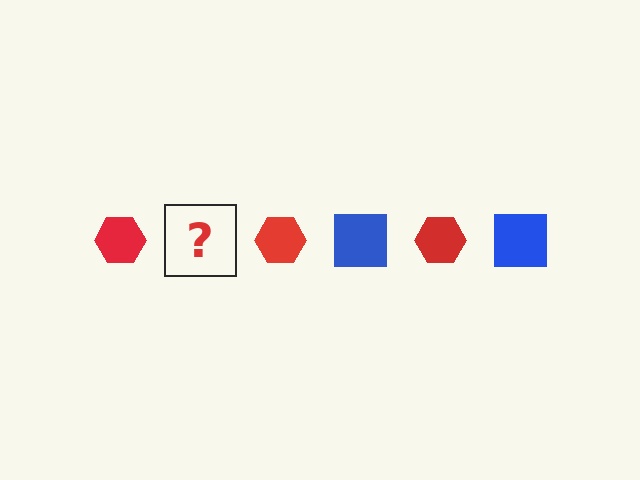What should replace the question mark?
The question mark should be replaced with a blue square.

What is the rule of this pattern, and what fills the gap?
The rule is that the pattern alternates between red hexagon and blue square. The gap should be filled with a blue square.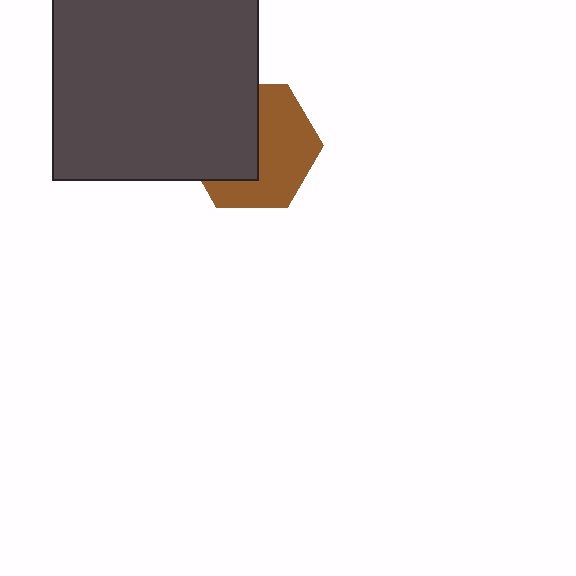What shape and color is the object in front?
The object in front is a dark gray square.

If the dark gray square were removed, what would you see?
You would see the complete brown hexagon.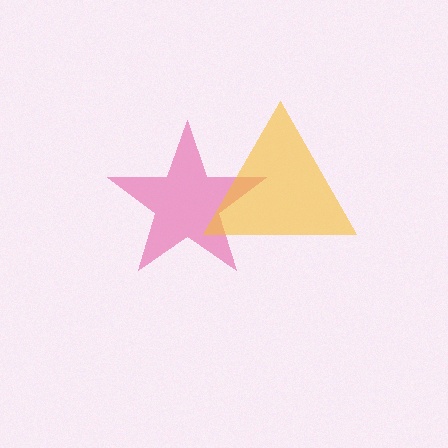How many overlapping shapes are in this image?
There are 2 overlapping shapes in the image.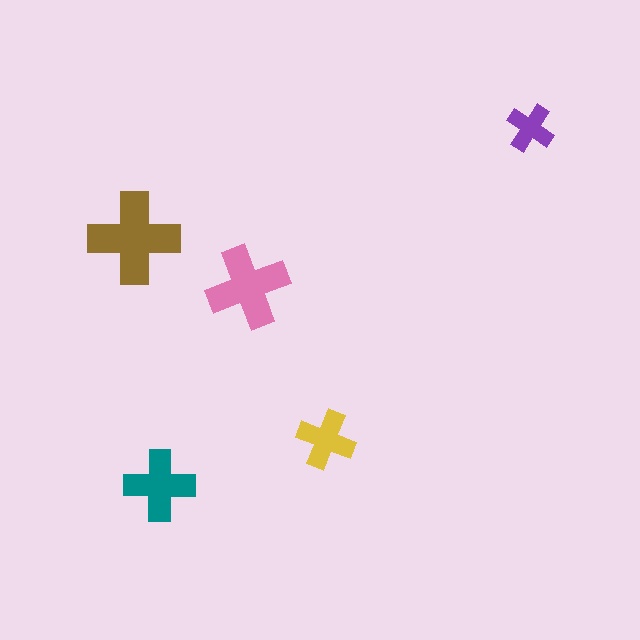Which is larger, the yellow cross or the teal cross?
The teal one.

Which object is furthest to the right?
The purple cross is rightmost.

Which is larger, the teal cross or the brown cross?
The brown one.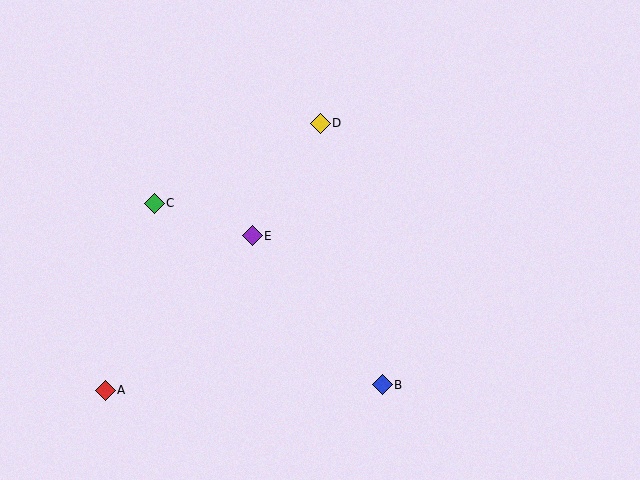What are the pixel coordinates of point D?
Point D is at (320, 123).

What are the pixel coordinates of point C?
Point C is at (154, 203).